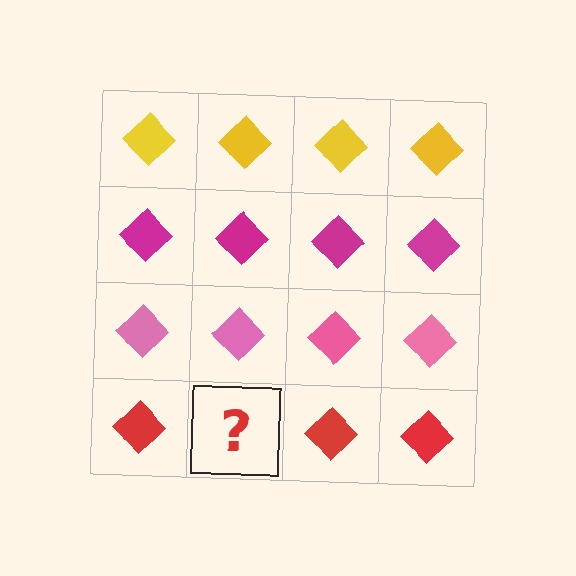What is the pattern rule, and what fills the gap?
The rule is that each row has a consistent color. The gap should be filled with a red diamond.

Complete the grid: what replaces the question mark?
The question mark should be replaced with a red diamond.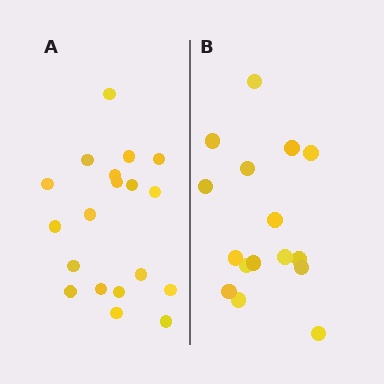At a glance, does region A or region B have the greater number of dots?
Region A (the left region) has more dots.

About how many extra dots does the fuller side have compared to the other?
Region A has just a few more — roughly 2 or 3 more dots than region B.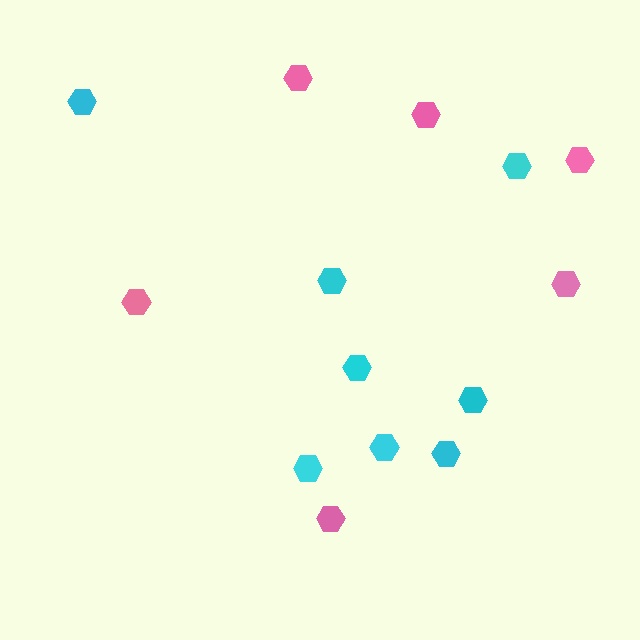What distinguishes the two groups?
There are 2 groups: one group of pink hexagons (6) and one group of cyan hexagons (8).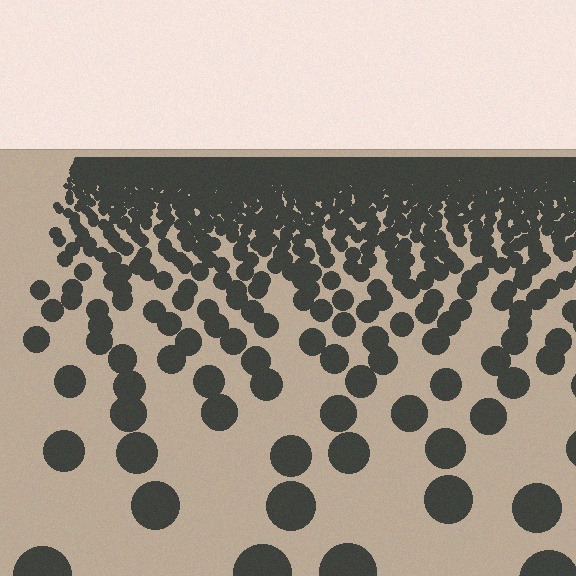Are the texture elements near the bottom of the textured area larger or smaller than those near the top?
Larger. Near the bottom, elements are closer to the viewer and appear at a bigger on-screen size.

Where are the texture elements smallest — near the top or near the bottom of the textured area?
Near the top.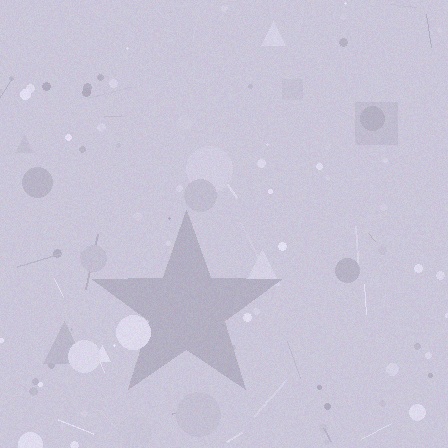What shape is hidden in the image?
A star is hidden in the image.